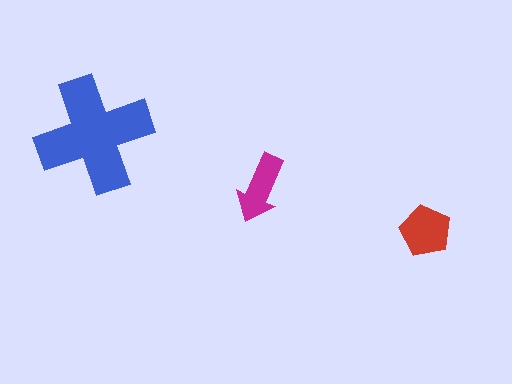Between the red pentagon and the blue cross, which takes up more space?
The blue cross.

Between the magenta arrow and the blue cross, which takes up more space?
The blue cross.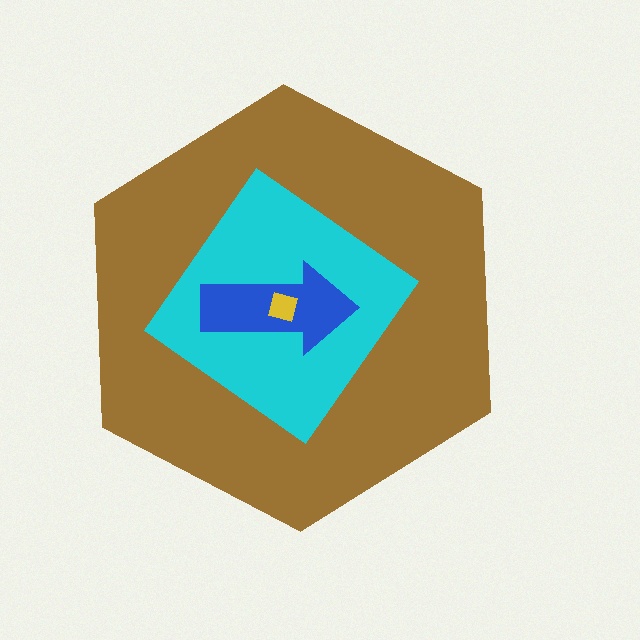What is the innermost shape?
The yellow square.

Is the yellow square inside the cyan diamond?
Yes.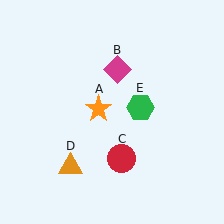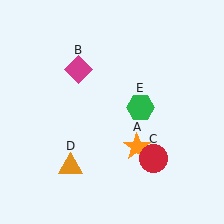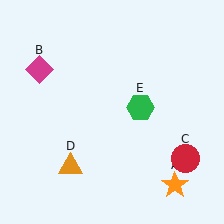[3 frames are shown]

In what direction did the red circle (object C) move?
The red circle (object C) moved right.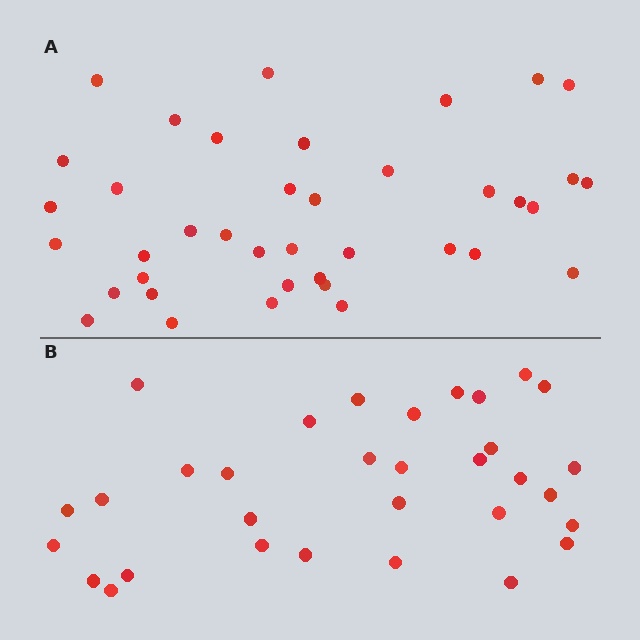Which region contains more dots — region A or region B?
Region A (the top region) has more dots.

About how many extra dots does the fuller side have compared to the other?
Region A has roughly 8 or so more dots than region B.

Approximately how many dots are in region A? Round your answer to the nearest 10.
About 40 dots. (The exact count is 39, which rounds to 40.)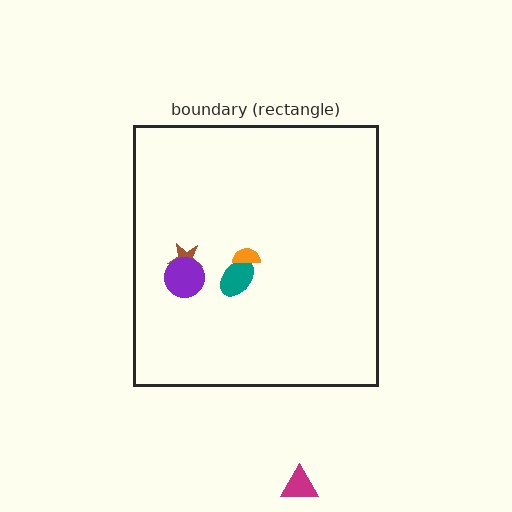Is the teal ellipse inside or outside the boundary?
Inside.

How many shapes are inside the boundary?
4 inside, 1 outside.